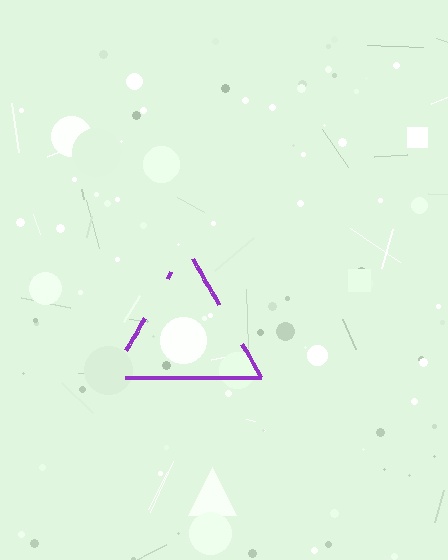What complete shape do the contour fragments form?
The contour fragments form a triangle.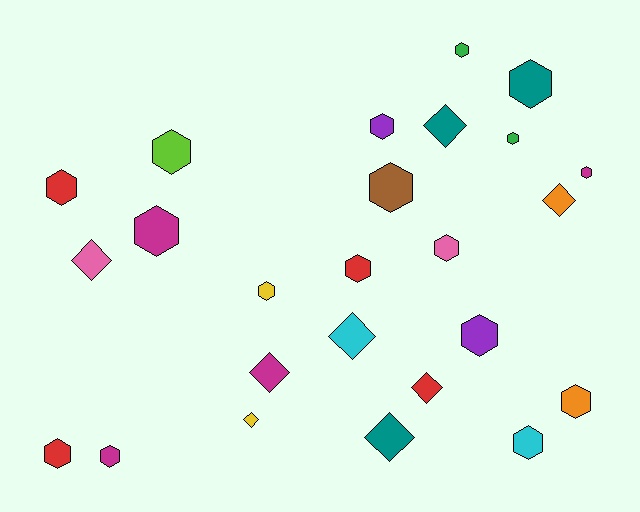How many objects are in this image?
There are 25 objects.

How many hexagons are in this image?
There are 17 hexagons.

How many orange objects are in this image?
There are 2 orange objects.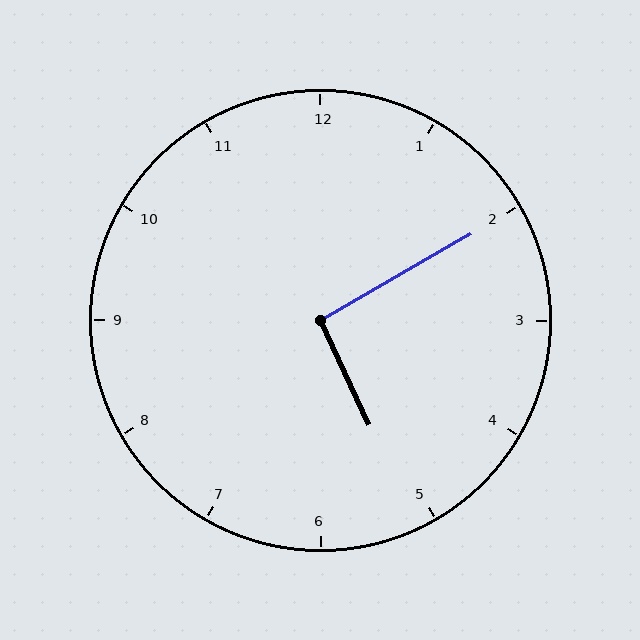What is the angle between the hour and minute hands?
Approximately 95 degrees.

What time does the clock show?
5:10.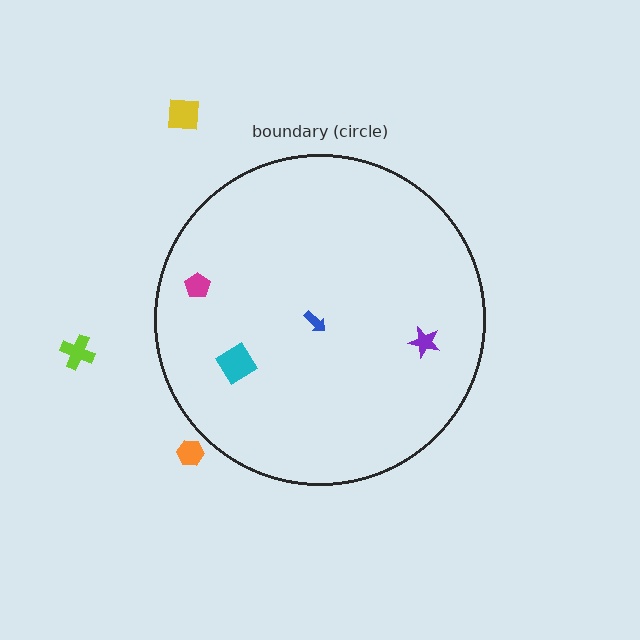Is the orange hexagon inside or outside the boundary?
Outside.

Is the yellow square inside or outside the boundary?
Outside.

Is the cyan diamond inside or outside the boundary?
Inside.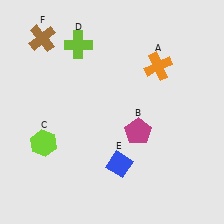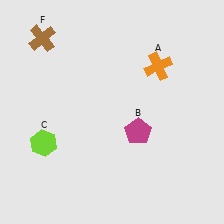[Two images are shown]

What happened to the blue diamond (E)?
The blue diamond (E) was removed in Image 2. It was in the bottom-right area of Image 1.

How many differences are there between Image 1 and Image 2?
There are 2 differences between the two images.